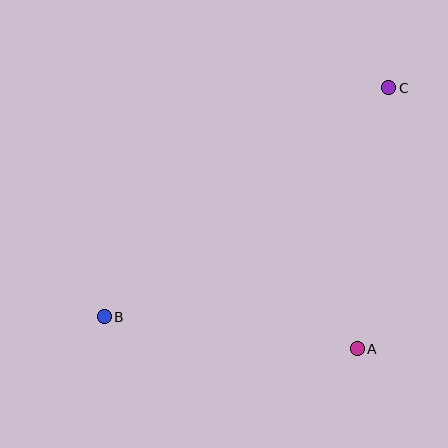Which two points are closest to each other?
Points A and B are closest to each other.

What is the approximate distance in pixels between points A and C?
The distance between A and C is approximately 263 pixels.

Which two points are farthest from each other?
Points B and C are farthest from each other.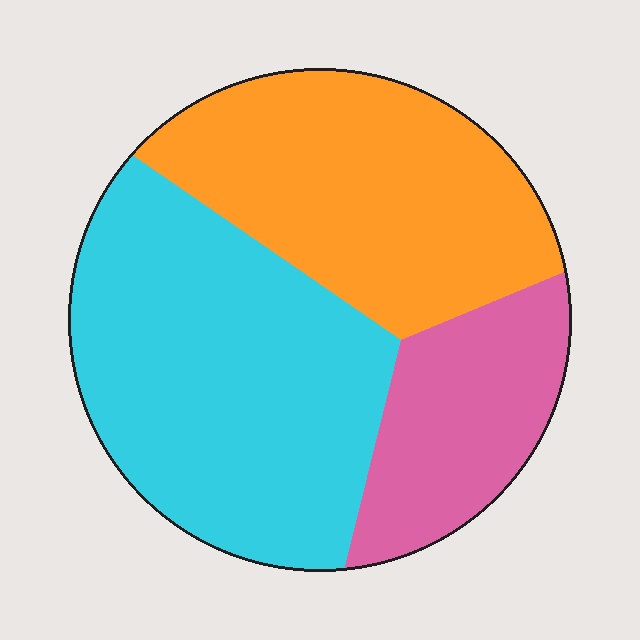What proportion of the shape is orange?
Orange takes up between a third and a half of the shape.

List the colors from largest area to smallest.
From largest to smallest: cyan, orange, pink.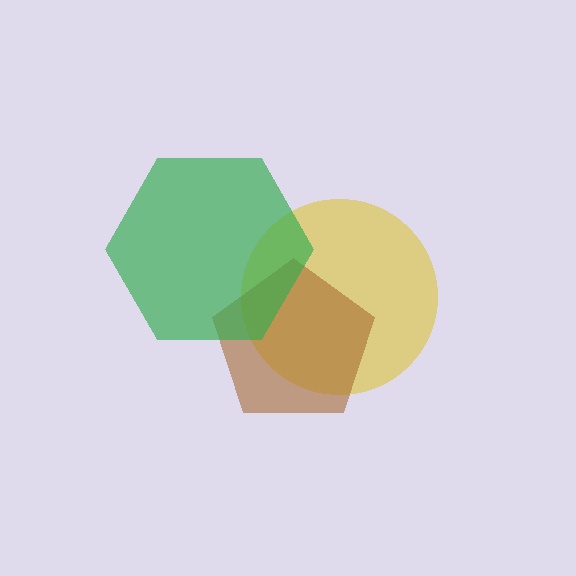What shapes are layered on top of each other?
The layered shapes are: a yellow circle, a brown pentagon, a green hexagon.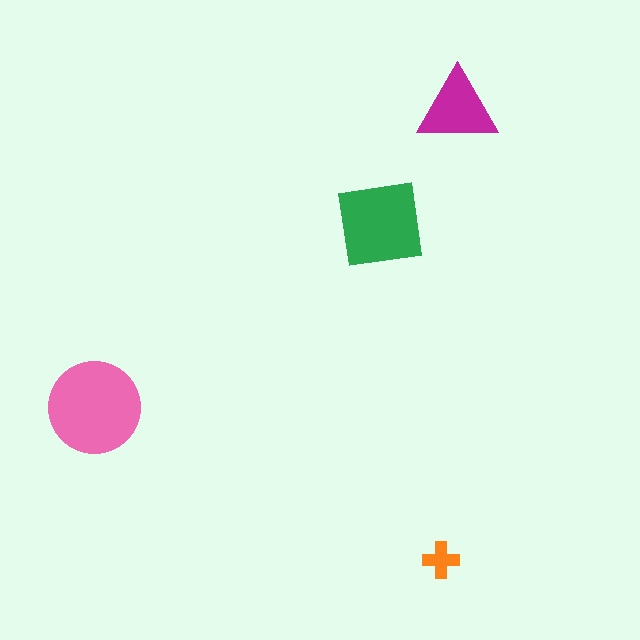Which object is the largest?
The pink circle.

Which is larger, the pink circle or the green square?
The pink circle.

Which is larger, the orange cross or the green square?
The green square.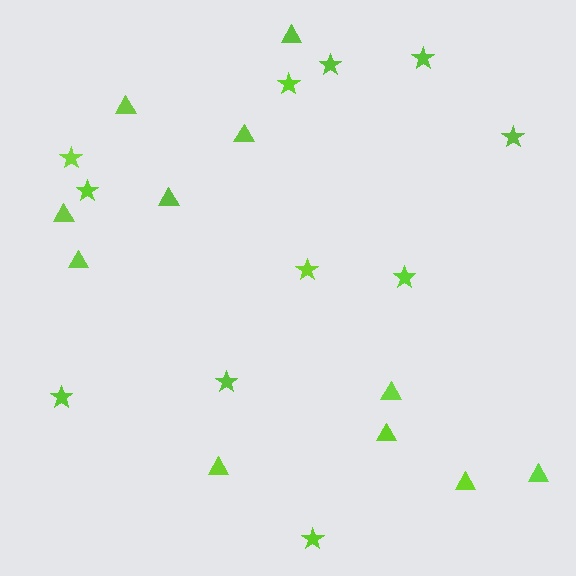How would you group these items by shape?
There are 2 groups: one group of triangles (11) and one group of stars (11).